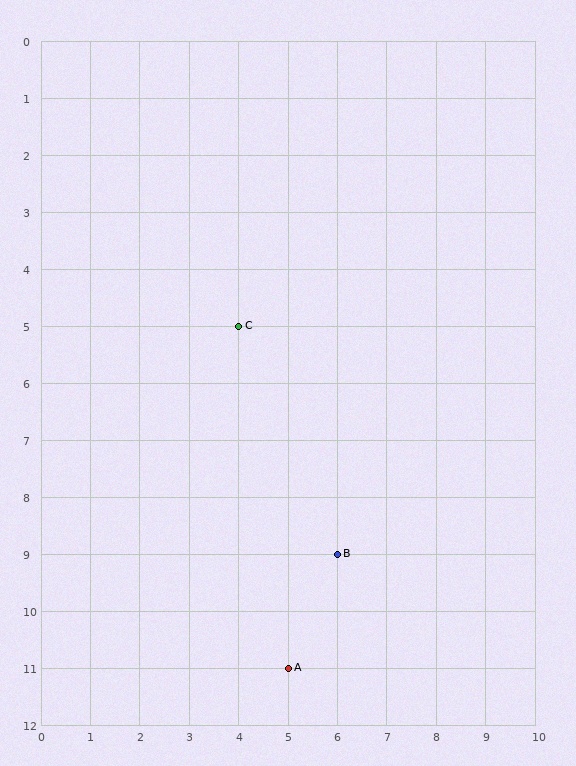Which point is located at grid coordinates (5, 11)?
Point A is at (5, 11).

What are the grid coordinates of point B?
Point B is at grid coordinates (6, 9).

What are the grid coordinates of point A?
Point A is at grid coordinates (5, 11).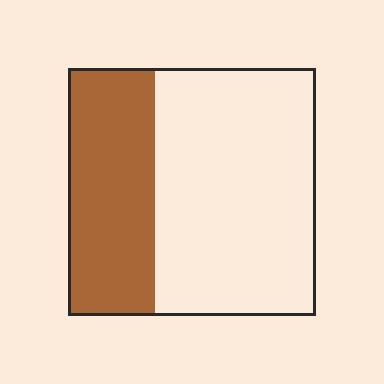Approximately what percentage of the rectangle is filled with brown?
Approximately 35%.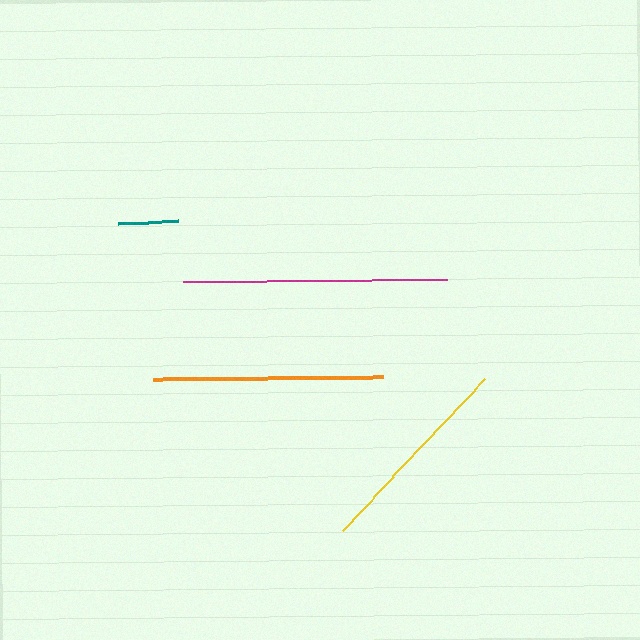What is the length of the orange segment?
The orange segment is approximately 230 pixels long.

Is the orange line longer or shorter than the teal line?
The orange line is longer than the teal line.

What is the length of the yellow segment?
The yellow segment is approximately 207 pixels long.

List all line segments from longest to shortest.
From longest to shortest: magenta, orange, yellow, teal.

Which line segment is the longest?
The magenta line is the longest at approximately 263 pixels.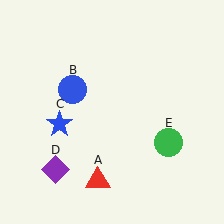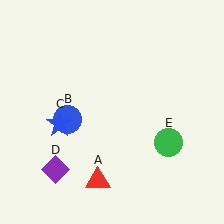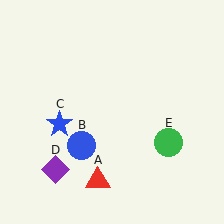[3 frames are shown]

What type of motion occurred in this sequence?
The blue circle (object B) rotated counterclockwise around the center of the scene.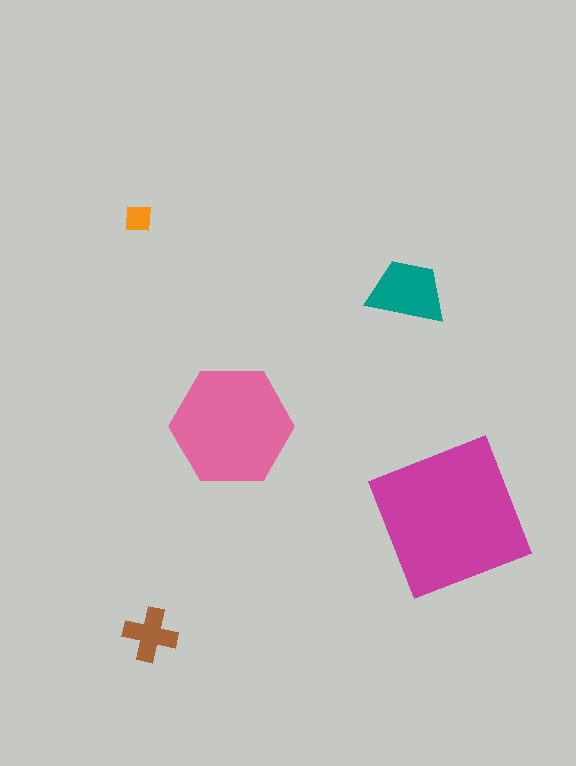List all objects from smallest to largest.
The orange square, the brown cross, the teal trapezoid, the pink hexagon, the magenta square.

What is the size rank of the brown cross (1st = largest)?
4th.